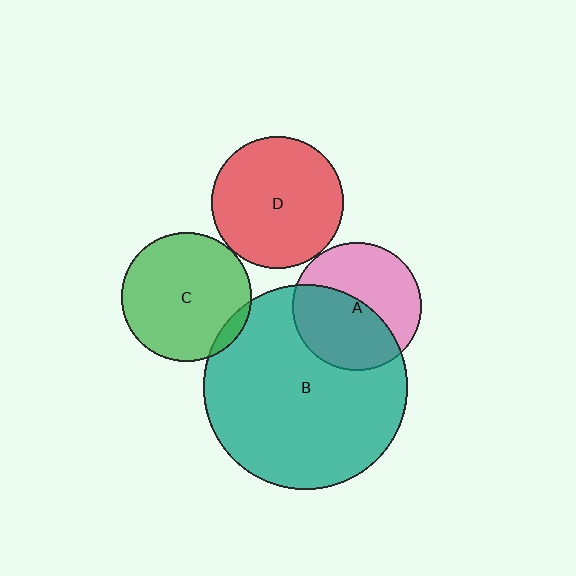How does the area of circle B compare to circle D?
Approximately 2.4 times.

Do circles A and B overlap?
Yes.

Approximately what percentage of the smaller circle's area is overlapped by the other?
Approximately 50%.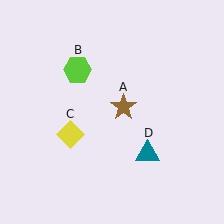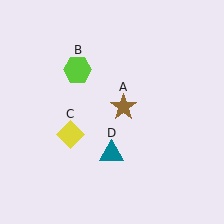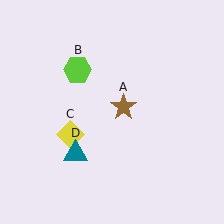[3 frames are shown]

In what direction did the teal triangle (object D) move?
The teal triangle (object D) moved left.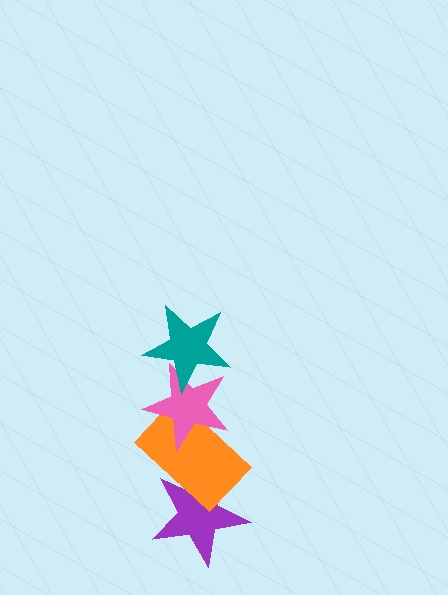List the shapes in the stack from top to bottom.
From top to bottom: the teal star, the pink star, the orange rectangle, the purple star.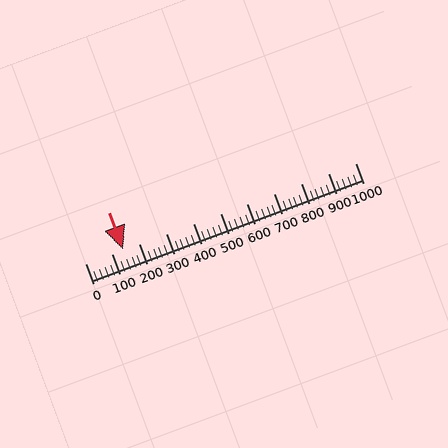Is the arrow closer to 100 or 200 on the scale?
The arrow is closer to 100.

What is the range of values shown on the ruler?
The ruler shows values from 0 to 1000.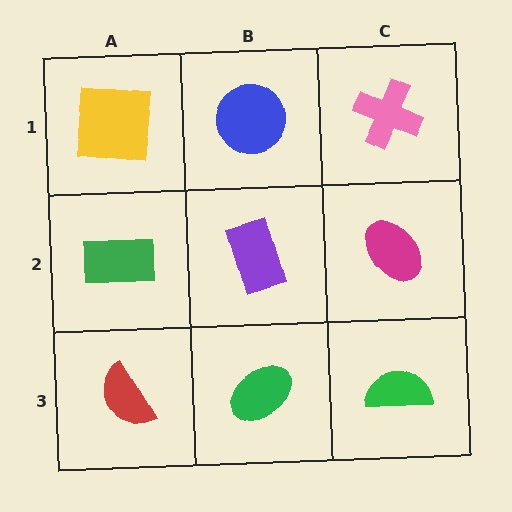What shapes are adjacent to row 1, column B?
A purple rectangle (row 2, column B), a yellow square (row 1, column A), a pink cross (row 1, column C).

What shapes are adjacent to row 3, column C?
A magenta ellipse (row 2, column C), a green ellipse (row 3, column B).